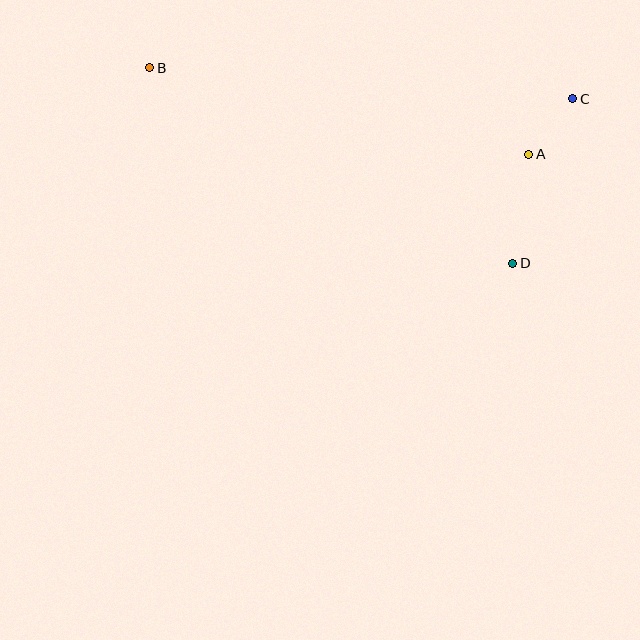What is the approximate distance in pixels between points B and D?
The distance between B and D is approximately 412 pixels.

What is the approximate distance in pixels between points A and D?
The distance between A and D is approximately 110 pixels.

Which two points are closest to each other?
Points A and C are closest to each other.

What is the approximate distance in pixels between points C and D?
The distance between C and D is approximately 175 pixels.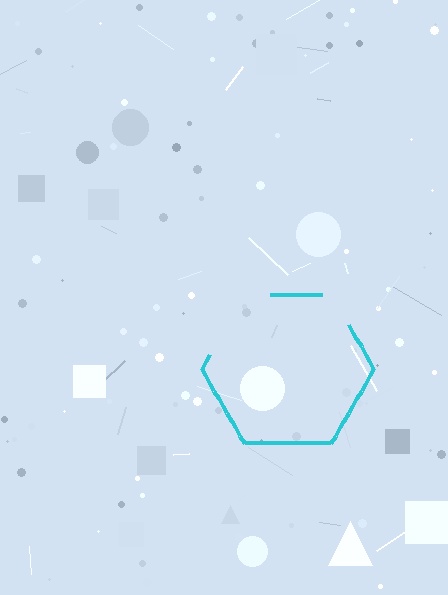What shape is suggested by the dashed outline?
The dashed outline suggests a hexagon.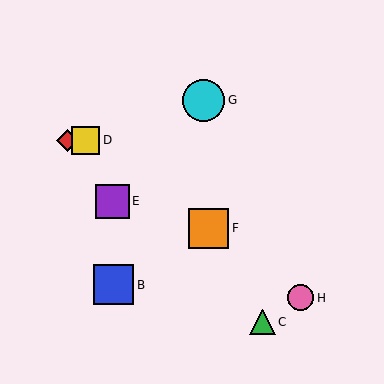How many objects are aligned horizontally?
2 objects (A, D) are aligned horizontally.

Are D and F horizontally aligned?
No, D is at y≈140 and F is at y≈228.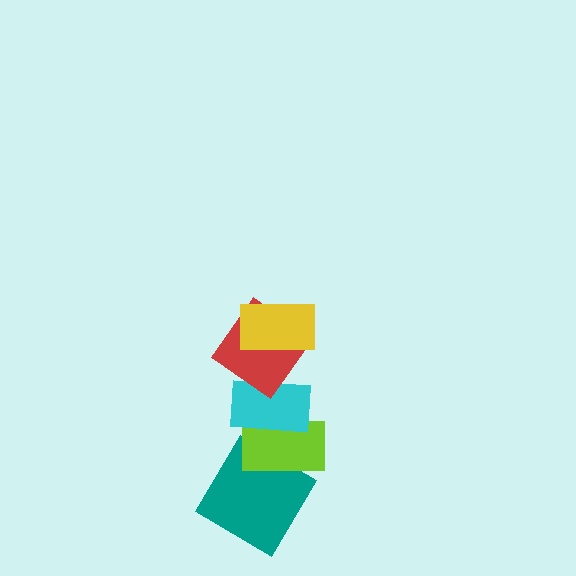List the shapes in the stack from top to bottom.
From top to bottom: the yellow rectangle, the red diamond, the cyan rectangle, the lime rectangle, the teal diamond.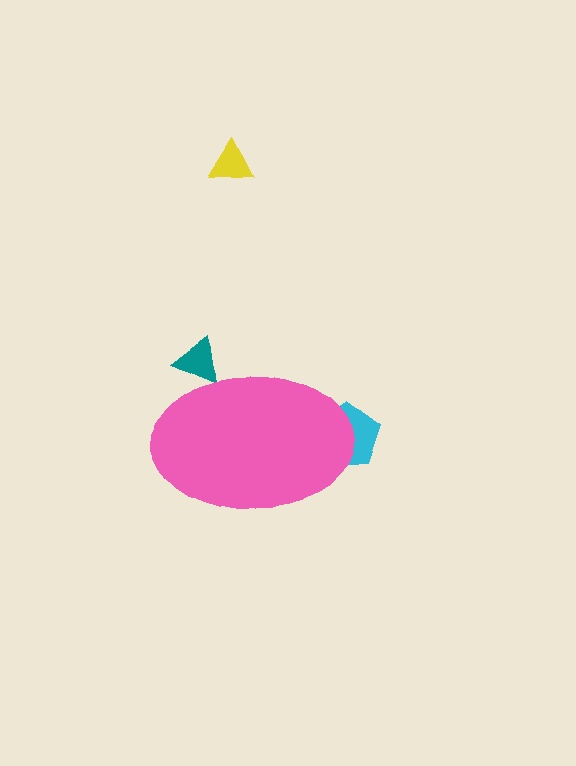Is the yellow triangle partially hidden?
No, the yellow triangle is fully visible.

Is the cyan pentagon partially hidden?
Yes, the cyan pentagon is partially hidden behind the pink ellipse.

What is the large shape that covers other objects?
A pink ellipse.